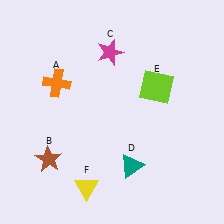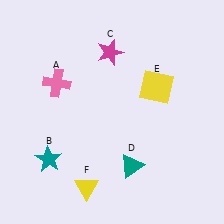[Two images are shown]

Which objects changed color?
A changed from orange to pink. B changed from brown to teal. E changed from lime to yellow.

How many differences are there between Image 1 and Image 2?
There are 3 differences between the two images.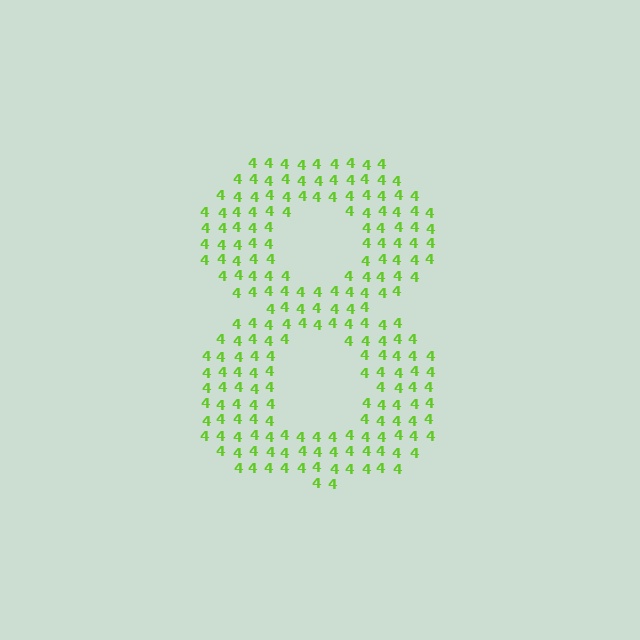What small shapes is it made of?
It is made of small digit 4's.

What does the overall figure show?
The overall figure shows the digit 8.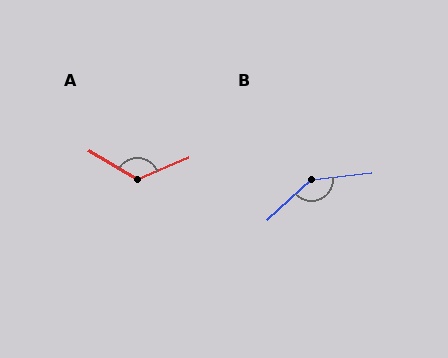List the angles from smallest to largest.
A (127°), B (143°).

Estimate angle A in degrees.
Approximately 127 degrees.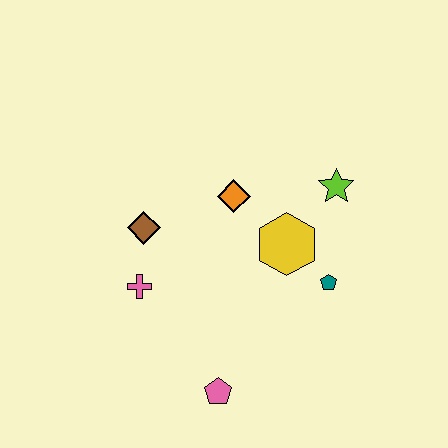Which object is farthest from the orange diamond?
The pink pentagon is farthest from the orange diamond.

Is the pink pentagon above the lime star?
No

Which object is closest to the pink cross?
The brown diamond is closest to the pink cross.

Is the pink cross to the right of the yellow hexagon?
No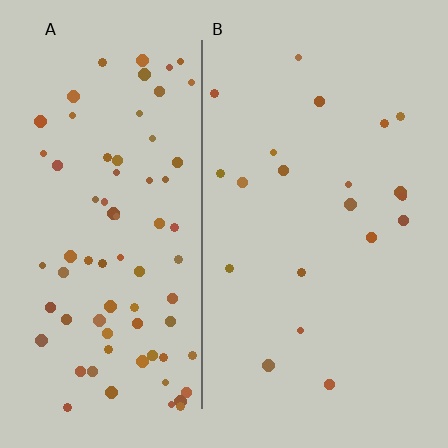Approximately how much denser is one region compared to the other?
Approximately 3.8× — region A over region B.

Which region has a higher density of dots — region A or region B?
A (the left).